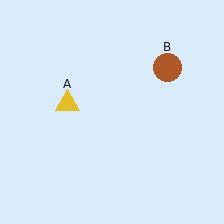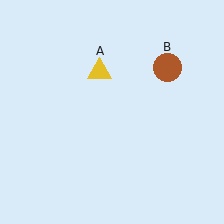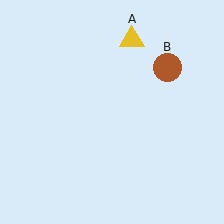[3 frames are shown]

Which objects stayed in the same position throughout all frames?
Brown circle (object B) remained stationary.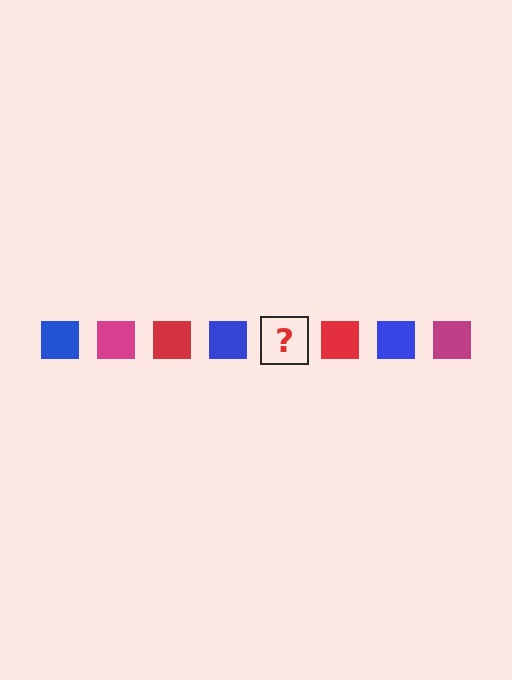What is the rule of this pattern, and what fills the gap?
The rule is that the pattern cycles through blue, magenta, red squares. The gap should be filled with a magenta square.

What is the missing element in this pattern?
The missing element is a magenta square.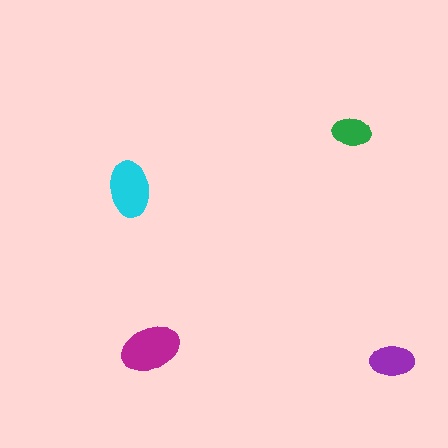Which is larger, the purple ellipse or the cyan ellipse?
The cyan one.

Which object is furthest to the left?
The cyan ellipse is leftmost.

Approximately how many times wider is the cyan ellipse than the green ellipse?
About 1.5 times wider.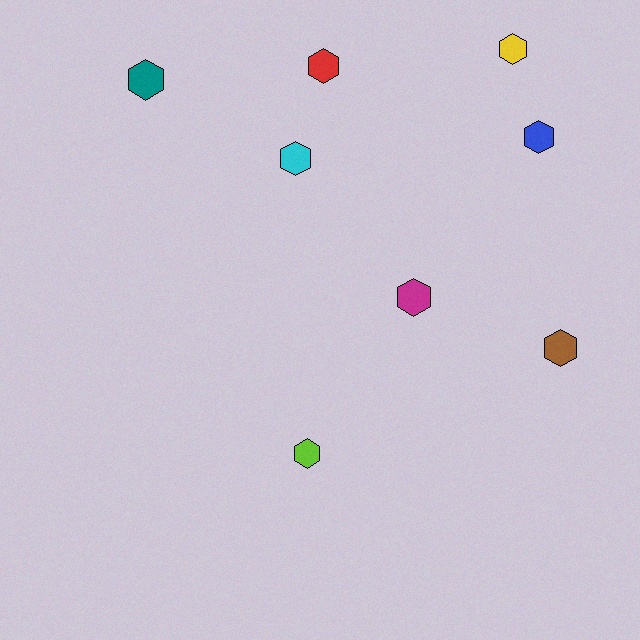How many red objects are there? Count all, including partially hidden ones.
There is 1 red object.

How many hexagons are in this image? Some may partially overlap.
There are 8 hexagons.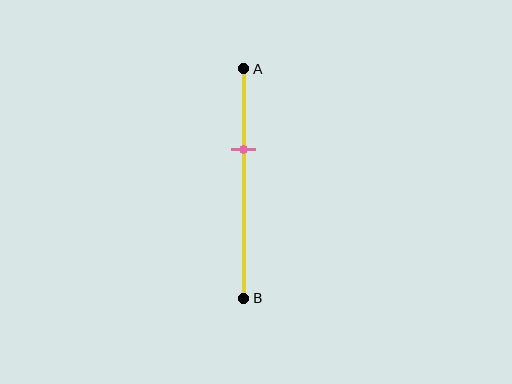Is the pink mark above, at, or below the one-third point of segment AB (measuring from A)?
The pink mark is approximately at the one-third point of segment AB.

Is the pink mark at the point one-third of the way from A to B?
Yes, the mark is approximately at the one-third point.